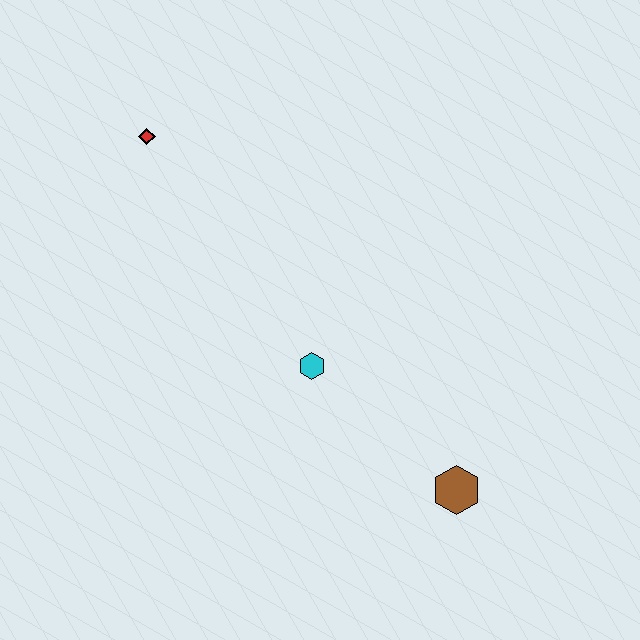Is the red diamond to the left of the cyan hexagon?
Yes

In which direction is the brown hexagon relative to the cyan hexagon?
The brown hexagon is to the right of the cyan hexagon.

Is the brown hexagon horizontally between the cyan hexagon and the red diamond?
No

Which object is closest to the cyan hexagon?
The brown hexagon is closest to the cyan hexagon.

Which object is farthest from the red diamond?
The brown hexagon is farthest from the red diamond.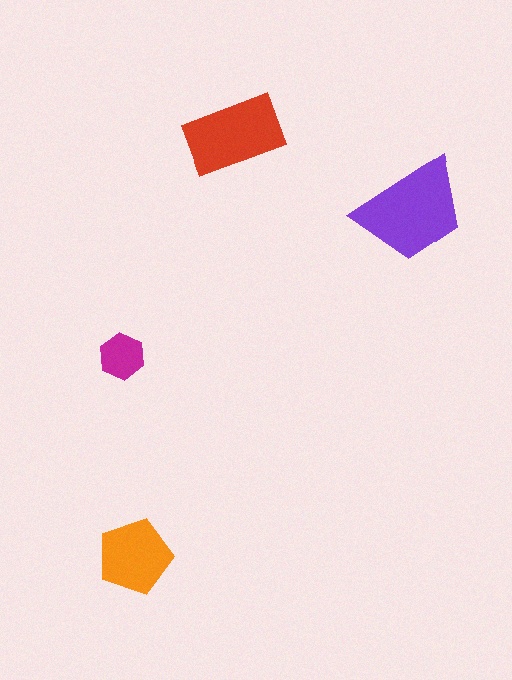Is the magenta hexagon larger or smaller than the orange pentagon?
Smaller.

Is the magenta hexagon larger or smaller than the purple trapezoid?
Smaller.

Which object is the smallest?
The magenta hexagon.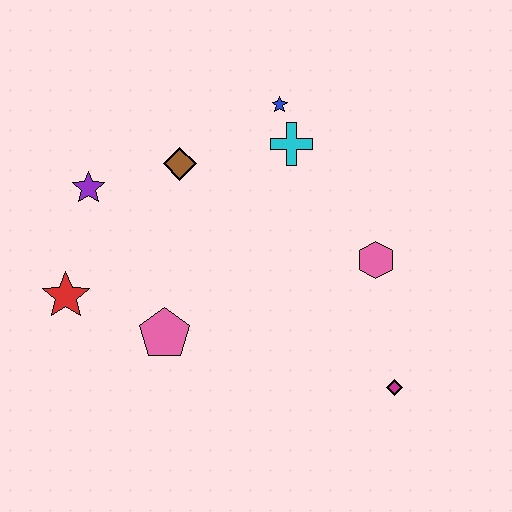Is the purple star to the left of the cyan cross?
Yes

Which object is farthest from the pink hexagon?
The red star is farthest from the pink hexagon.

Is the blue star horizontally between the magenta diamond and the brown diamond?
Yes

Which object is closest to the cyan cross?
The blue star is closest to the cyan cross.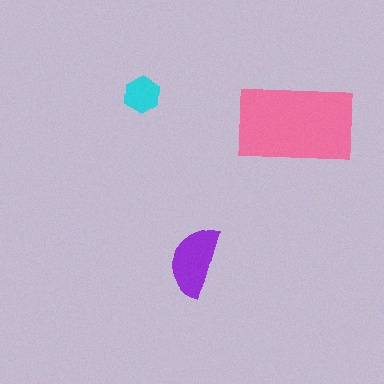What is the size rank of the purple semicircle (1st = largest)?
2nd.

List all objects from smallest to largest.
The cyan hexagon, the purple semicircle, the pink rectangle.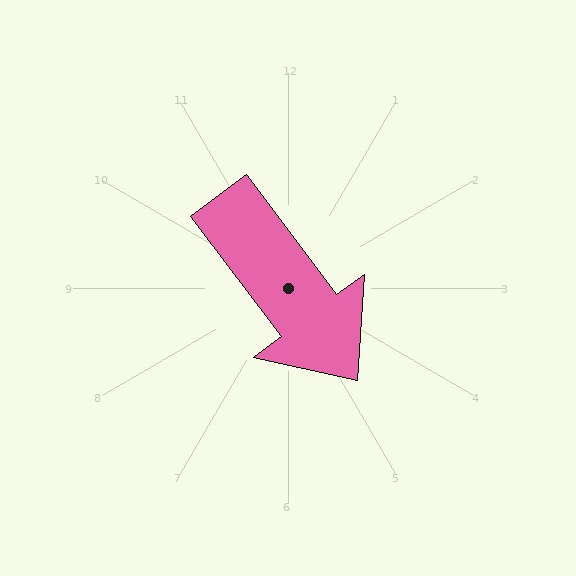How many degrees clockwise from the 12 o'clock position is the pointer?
Approximately 143 degrees.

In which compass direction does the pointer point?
Southeast.